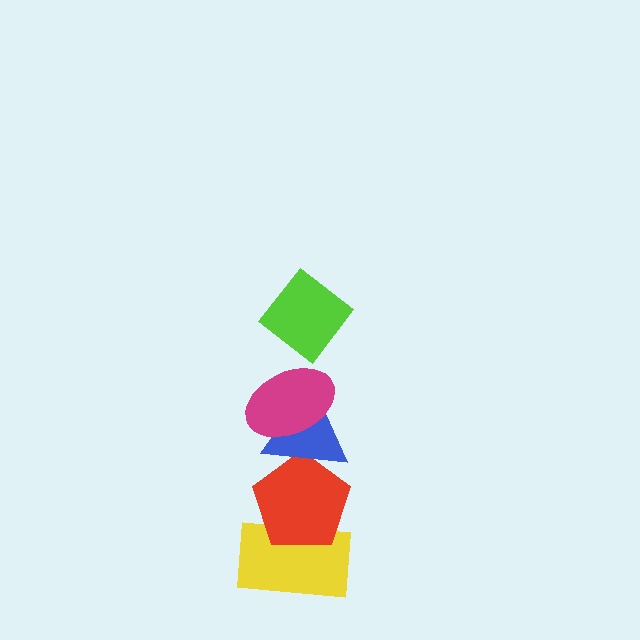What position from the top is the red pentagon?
The red pentagon is 4th from the top.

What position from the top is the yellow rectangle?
The yellow rectangle is 5th from the top.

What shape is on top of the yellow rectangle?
The red pentagon is on top of the yellow rectangle.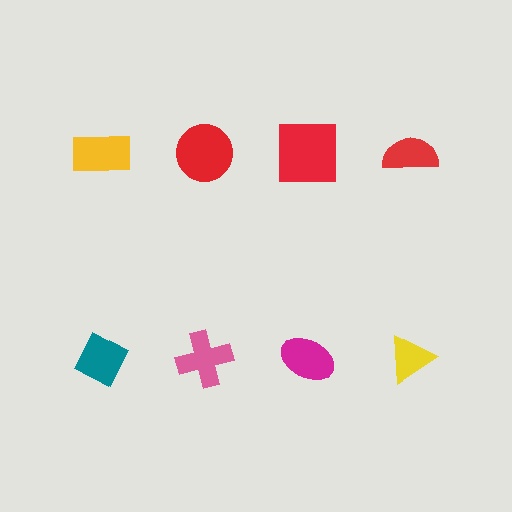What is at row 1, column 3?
A red square.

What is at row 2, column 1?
A teal diamond.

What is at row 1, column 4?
A red semicircle.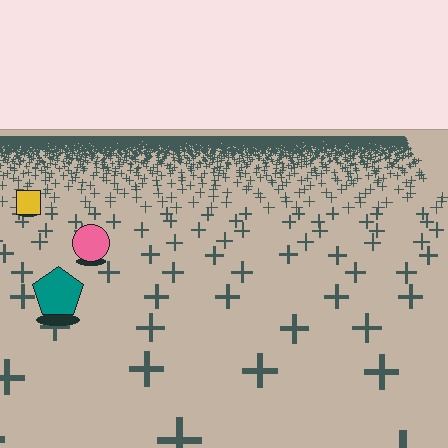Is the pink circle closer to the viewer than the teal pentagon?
No. The teal pentagon is closer — you can tell from the texture gradient: the ground texture is coarser near it.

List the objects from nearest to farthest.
From nearest to farthest: the teal pentagon, the pink circle, the yellow square.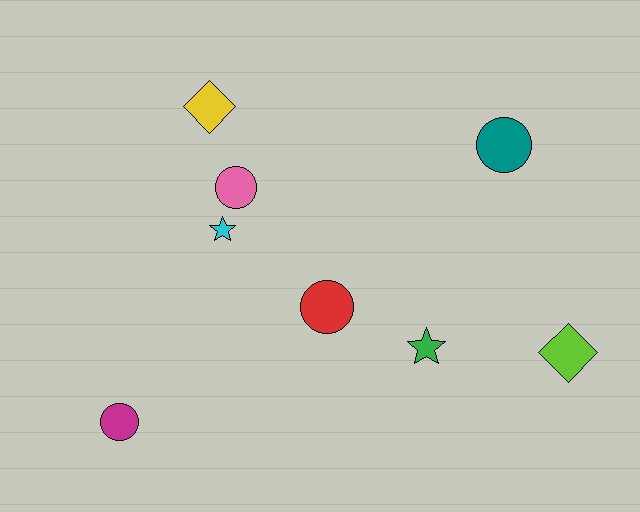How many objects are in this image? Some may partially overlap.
There are 8 objects.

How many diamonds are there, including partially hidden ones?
There are 2 diamonds.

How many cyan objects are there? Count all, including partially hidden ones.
There is 1 cyan object.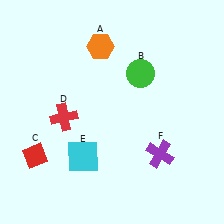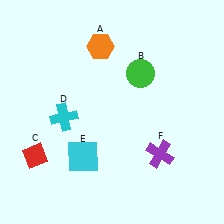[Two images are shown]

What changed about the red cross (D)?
In Image 1, D is red. In Image 2, it changed to cyan.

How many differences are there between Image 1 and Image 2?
There is 1 difference between the two images.